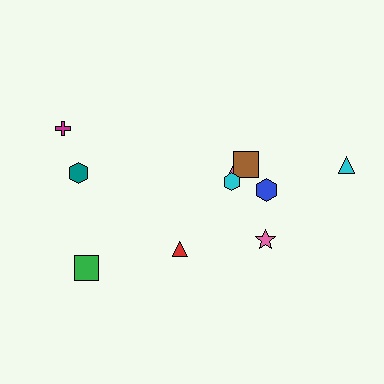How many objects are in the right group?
There are 6 objects.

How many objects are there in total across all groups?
There are 10 objects.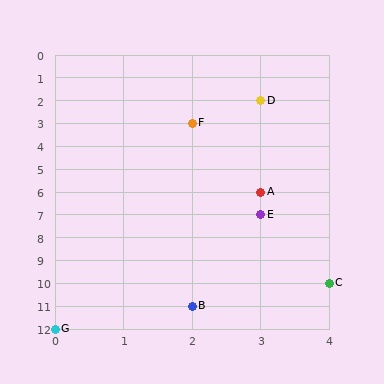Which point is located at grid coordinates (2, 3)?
Point F is at (2, 3).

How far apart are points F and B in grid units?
Points F and B are 8 rows apart.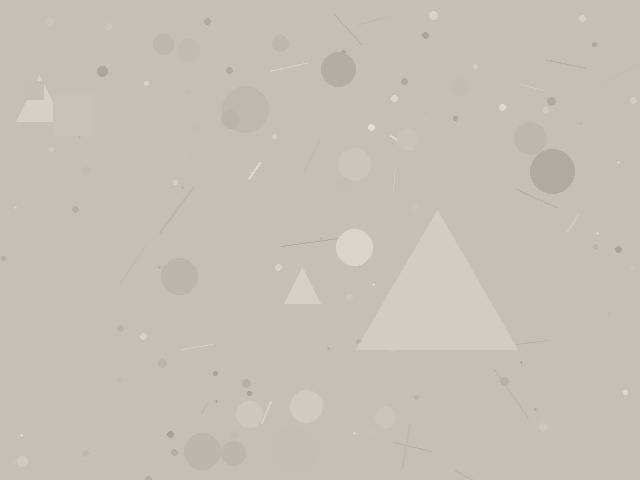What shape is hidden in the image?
A triangle is hidden in the image.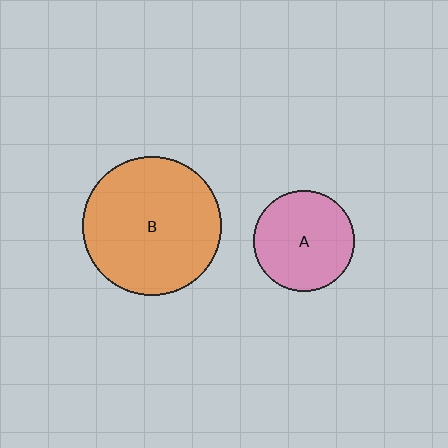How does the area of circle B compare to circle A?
Approximately 1.9 times.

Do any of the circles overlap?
No, none of the circles overlap.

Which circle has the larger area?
Circle B (orange).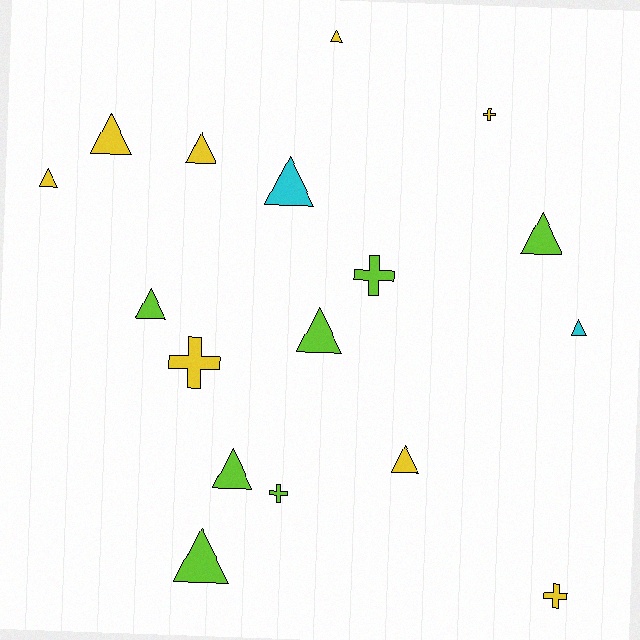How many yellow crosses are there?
There are 3 yellow crosses.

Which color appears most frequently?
Yellow, with 8 objects.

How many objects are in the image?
There are 17 objects.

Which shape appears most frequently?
Triangle, with 12 objects.